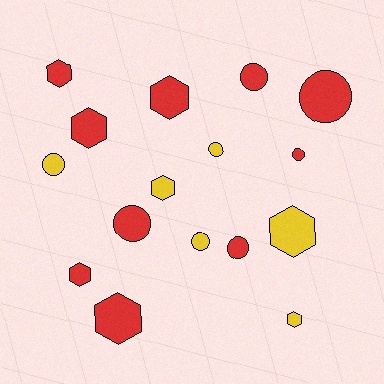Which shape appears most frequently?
Circle, with 8 objects.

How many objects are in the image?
There are 16 objects.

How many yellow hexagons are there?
There are 3 yellow hexagons.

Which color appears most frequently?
Red, with 10 objects.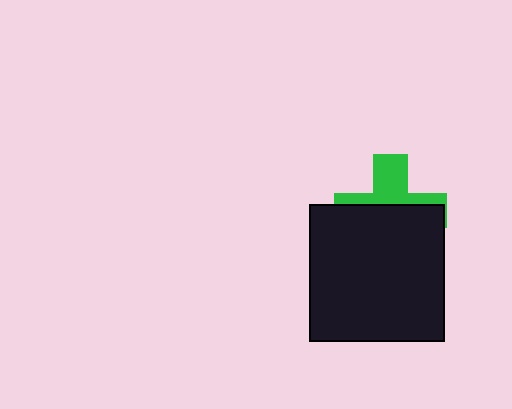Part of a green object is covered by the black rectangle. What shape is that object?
It is a cross.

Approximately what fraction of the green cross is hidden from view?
Roughly 61% of the green cross is hidden behind the black rectangle.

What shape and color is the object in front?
The object in front is a black rectangle.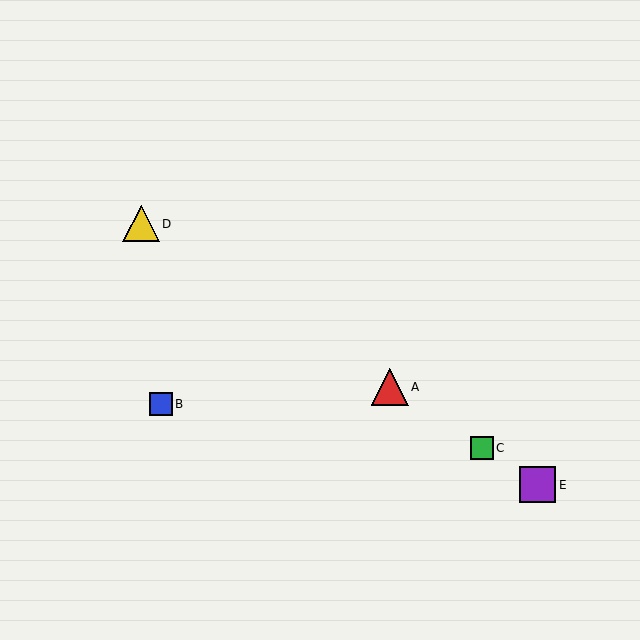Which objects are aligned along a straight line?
Objects A, C, D, E are aligned along a straight line.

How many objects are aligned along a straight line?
4 objects (A, C, D, E) are aligned along a straight line.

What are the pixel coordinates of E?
Object E is at (538, 485).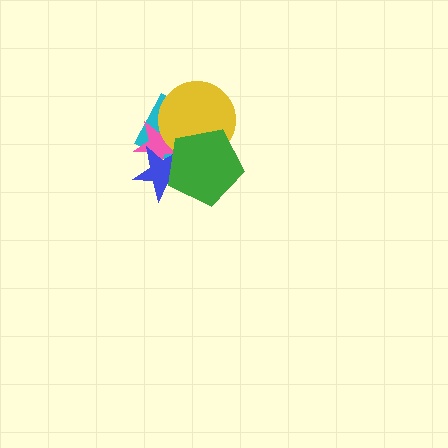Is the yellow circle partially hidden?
Yes, it is partially covered by another shape.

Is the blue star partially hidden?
Yes, it is partially covered by another shape.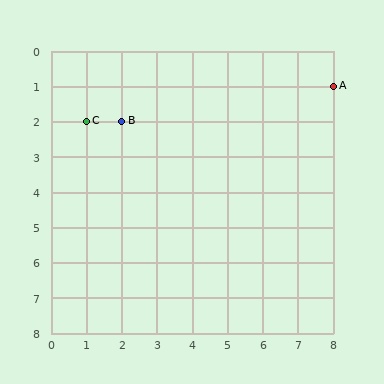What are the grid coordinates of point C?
Point C is at grid coordinates (1, 2).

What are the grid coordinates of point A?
Point A is at grid coordinates (8, 1).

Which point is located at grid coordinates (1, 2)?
Point C is at (1, 2).